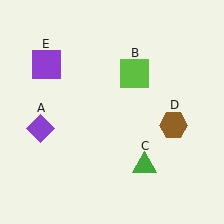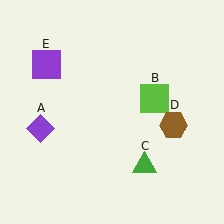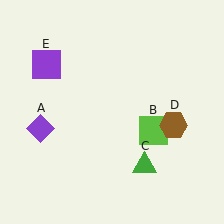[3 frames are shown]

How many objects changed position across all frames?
1 object changed position: lime square (object B).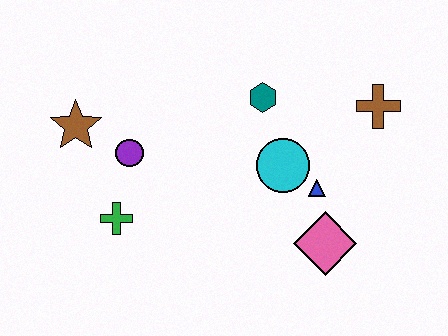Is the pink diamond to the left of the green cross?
No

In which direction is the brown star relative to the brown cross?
The brown star is to the left of the brown cross.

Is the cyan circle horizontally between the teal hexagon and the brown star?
No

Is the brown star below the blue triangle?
No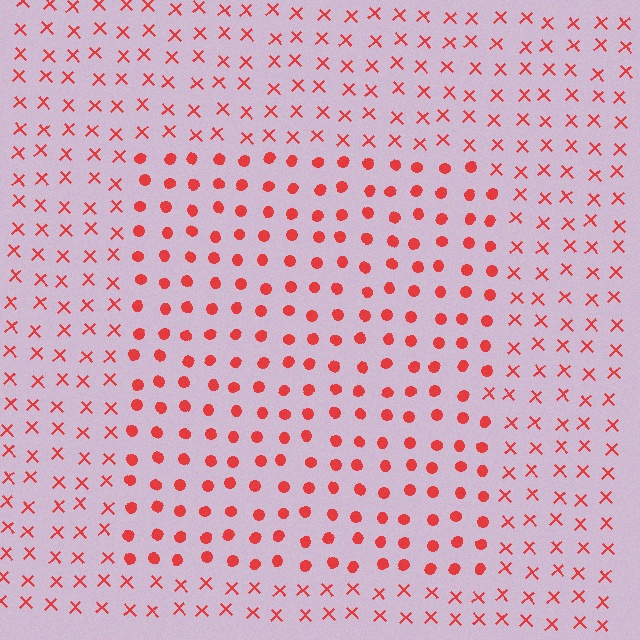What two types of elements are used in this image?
The image uses circles inside the rectangle region and X marks outside it.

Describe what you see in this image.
The image is filled with small red elements arranged in a uniform grid. A rectangle-shaped region contains circles, while the surrounding area contains X marks. The boundary is defined purely by the change in element shape.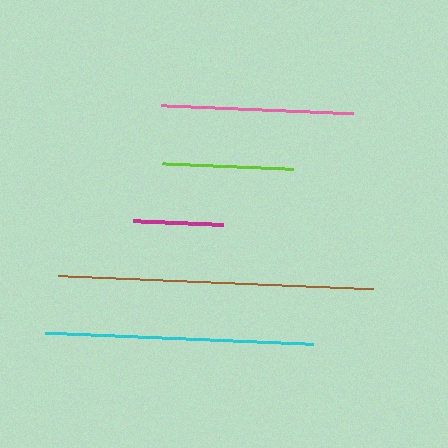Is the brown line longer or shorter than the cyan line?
The brown line is longer than the cyan line.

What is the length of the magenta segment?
The magenta segment is approximately 89 pixels long.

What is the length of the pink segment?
The pink segment is approximately 192 pixels long.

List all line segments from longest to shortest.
From longest to shortest: brown, cyan, pink, lime, magenta.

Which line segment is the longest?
The brown line is the longest at approximately 316 pixels.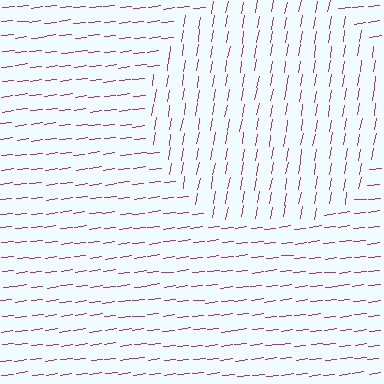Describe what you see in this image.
The image is filled with small magenta line segments. A circle region in the image has lines oriented differently from the surrounding lines, creating a visible texture boundary.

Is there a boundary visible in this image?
Yes, there is a texture boundary formed by a change in line orientation.